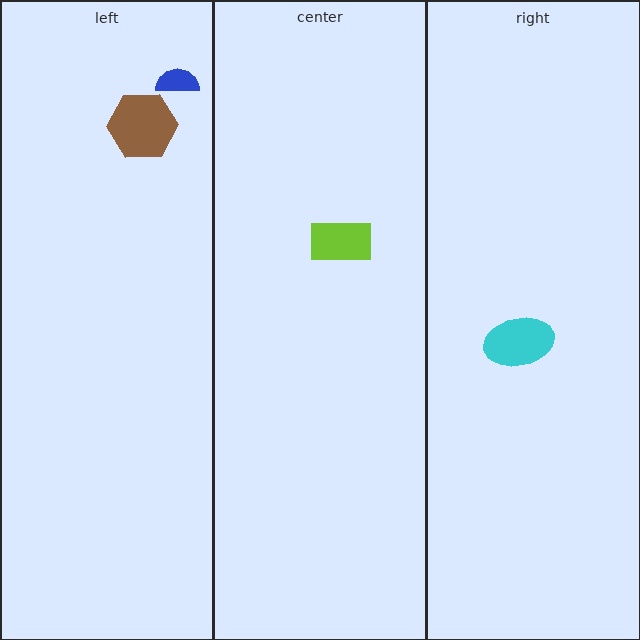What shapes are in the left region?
The brown hexagon, the blue semicircle.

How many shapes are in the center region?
1.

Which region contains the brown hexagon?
The left region.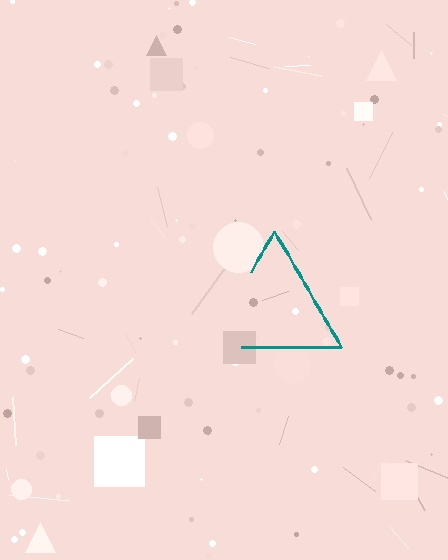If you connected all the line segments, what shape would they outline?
They would outline a triangle.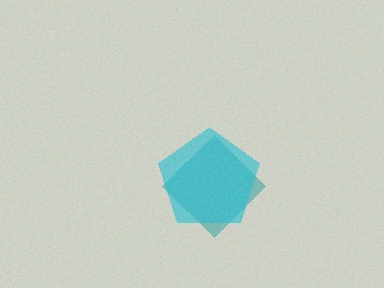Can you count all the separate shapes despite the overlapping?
Yes, there are 2 separate shapes.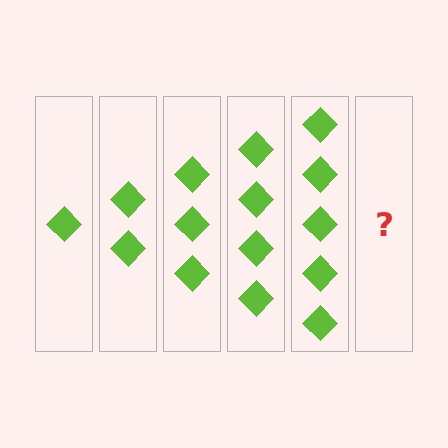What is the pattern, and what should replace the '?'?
The pattern is that each step adds one more diamond. The '?' should be 6 diamonds.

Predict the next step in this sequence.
The next step is 6 diamonds.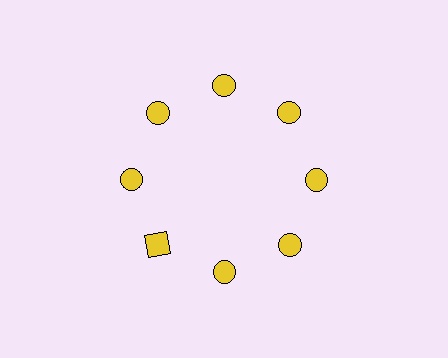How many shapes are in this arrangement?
There are 8 shapes arranged in a ring pattern.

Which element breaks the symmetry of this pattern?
The yellow square at roughly the 8 o'clock position breaks the symmetry. All other shapes are yellow circles.